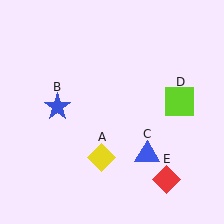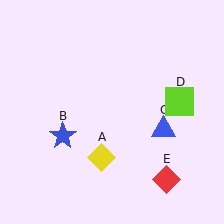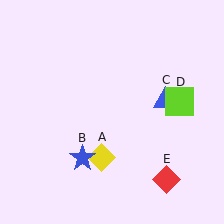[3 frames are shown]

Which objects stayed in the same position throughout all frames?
Yellow diamond (object A) and lime square (object D) and red diamond (object E) remained stationary.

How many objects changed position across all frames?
2 objects changed position: blue star (object B), blue triangle (object C).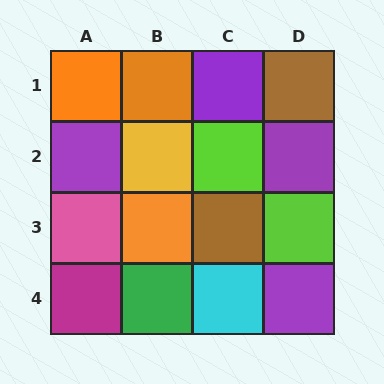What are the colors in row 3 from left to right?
Pink, orange, brown, lime.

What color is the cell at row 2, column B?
Yellow.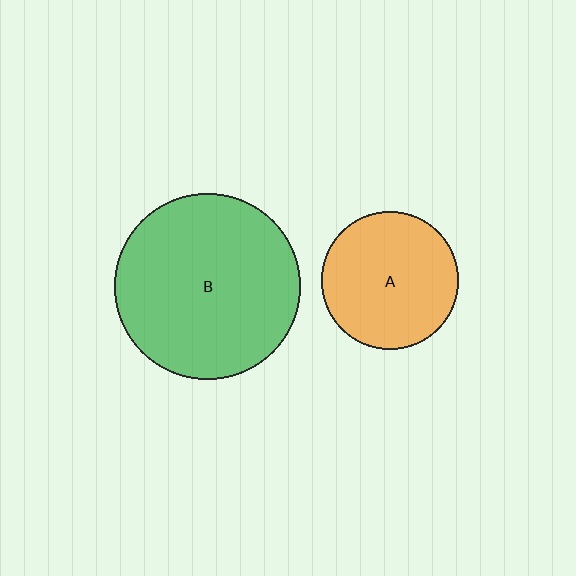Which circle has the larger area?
Circle B (green).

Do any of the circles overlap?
No, none of the circles overlap.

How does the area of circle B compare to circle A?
Approximately 1.8 times.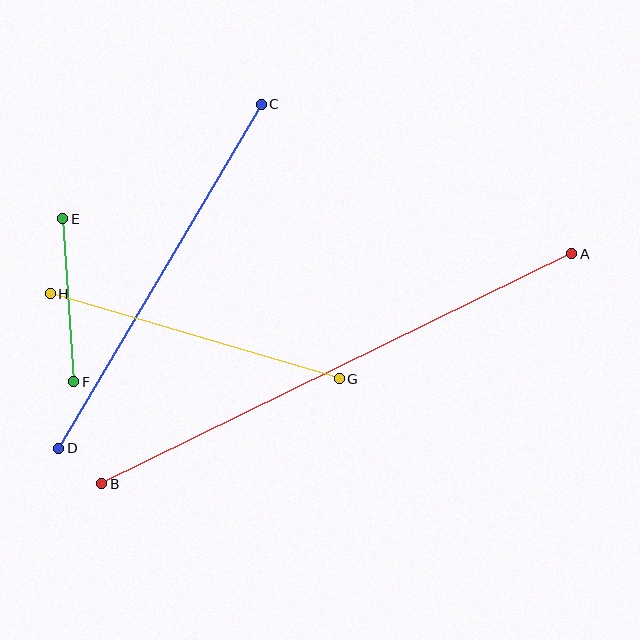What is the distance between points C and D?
The distance is approximately 399 pixels.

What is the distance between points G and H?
The distance is approximately 301 pixels.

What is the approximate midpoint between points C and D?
The midpoint is at approximately (160, 276) pixels.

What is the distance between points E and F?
The distance is approximately 163 pixels.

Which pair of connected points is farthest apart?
Points A and B are farthest apart.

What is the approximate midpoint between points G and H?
The midpoint is at approximately (195, 336) pixels.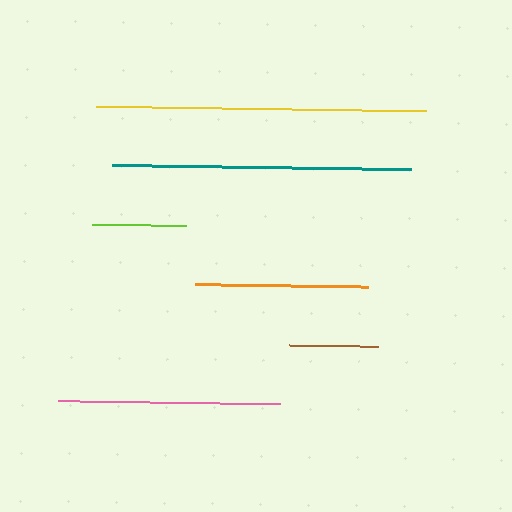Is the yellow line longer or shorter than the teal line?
The yellow line is longer than the teal line.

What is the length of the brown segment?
The brown segment is approximately 89 pixels long.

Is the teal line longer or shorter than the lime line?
The teal line is longer than the lime line.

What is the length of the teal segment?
The teal segment is approximately 299 pixels long.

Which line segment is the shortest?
The brown line is the shortest at approximately 89 pixels.